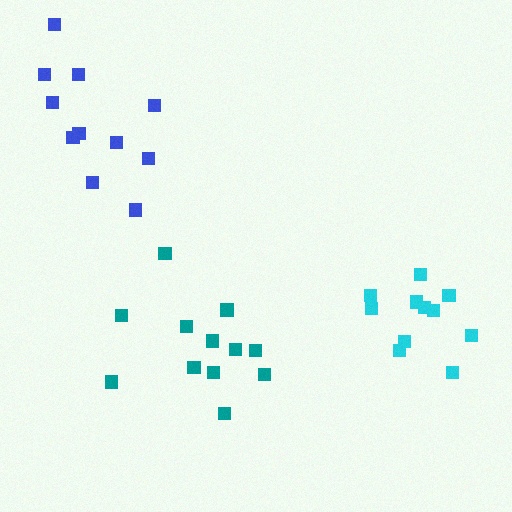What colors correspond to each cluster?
The clusters are colored: blue, cyan, teal.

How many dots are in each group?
Group 1: 11 dots, Group 2: 11 dots, Group 3: 12 dots (34 total).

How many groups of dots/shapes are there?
There are 3 groups.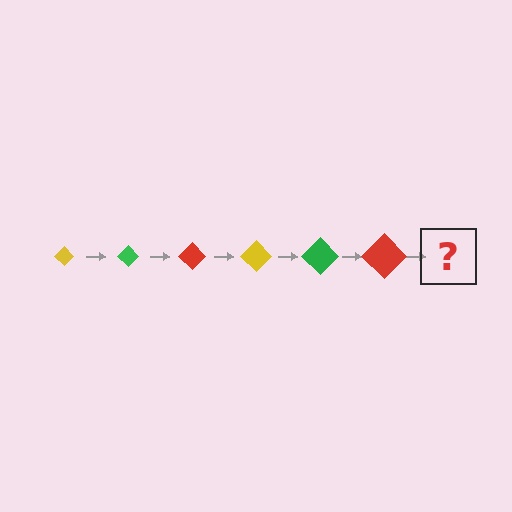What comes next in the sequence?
The next element should be a yellow diamond, larger than the previous one.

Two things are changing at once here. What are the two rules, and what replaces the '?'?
The two rules are that the diamond grows larger each step and the color cycles through yellow, green, and red. The '?' should be a yellow diamond, larger than the previous one.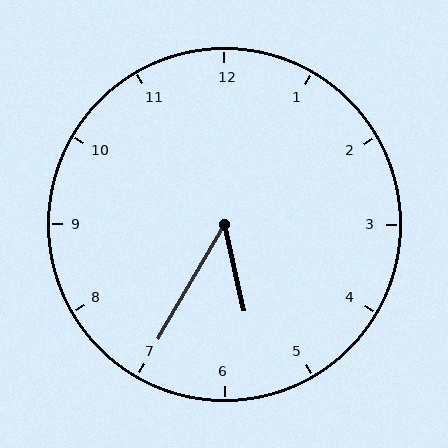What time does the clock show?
5:35.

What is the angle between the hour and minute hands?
Approximately 42 degrees.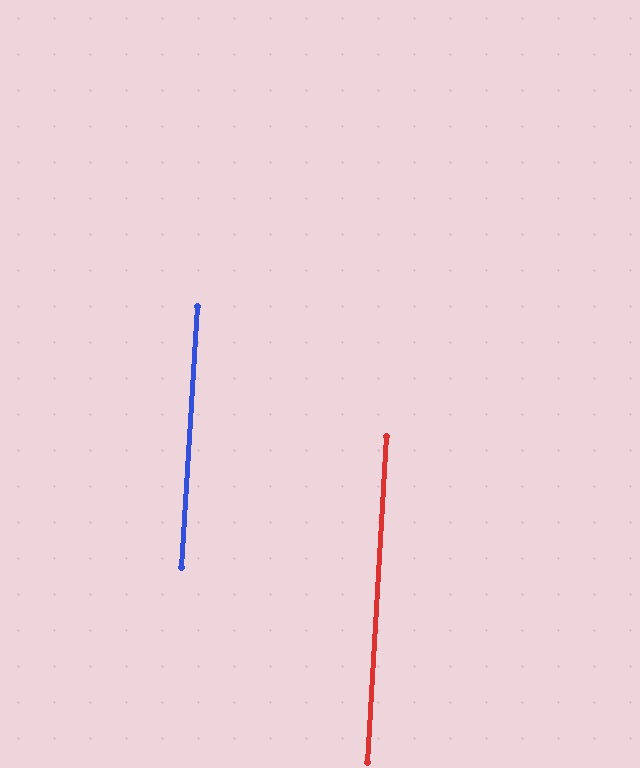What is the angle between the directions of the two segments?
Approximately 0 degrees.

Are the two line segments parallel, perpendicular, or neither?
Parallel — their directions differ by only 0.2°.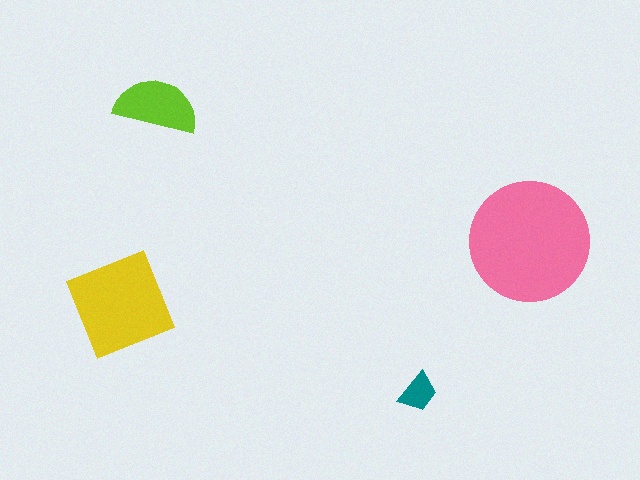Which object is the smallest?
The teal trapezoid.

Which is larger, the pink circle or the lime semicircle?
The pink circle.